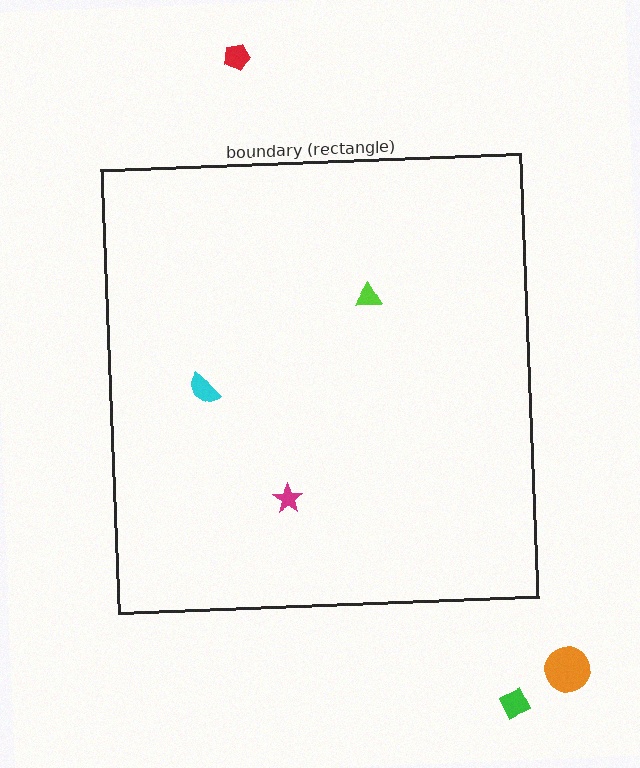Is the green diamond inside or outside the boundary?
Outside.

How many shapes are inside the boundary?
3 inside, 3 outside.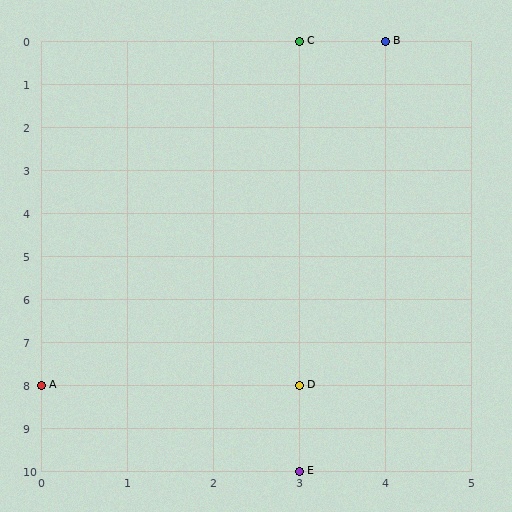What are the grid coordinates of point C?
Point C is at grid coordinates (3, 0).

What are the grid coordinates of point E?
Point E is at grid coordinates (3, 10).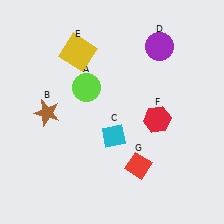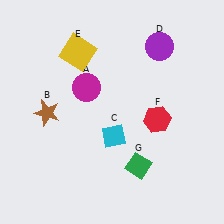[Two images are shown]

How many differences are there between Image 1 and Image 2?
There are 2 differences between the two images.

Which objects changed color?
A changed from lime to magenta. G changed from red to green.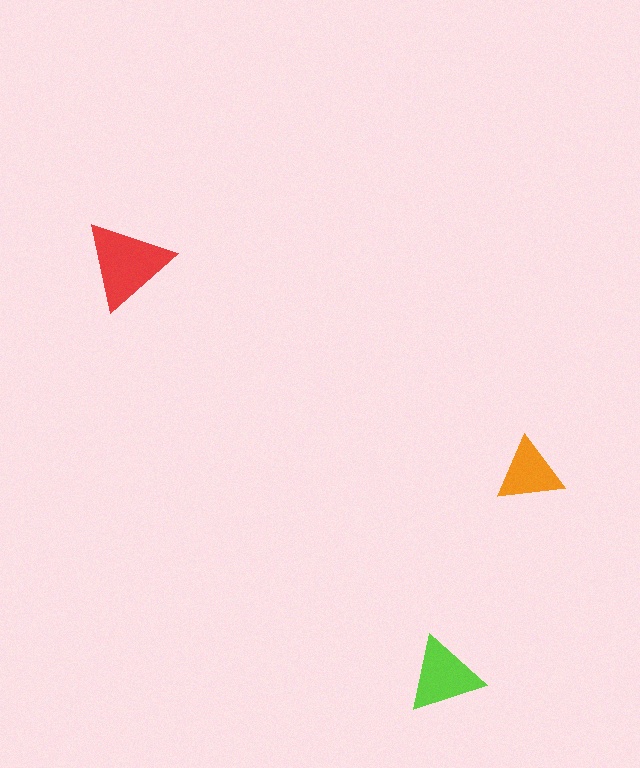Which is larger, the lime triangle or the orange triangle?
The lime one.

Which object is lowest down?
The lime triangle is bottommost.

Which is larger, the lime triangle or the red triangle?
The red one.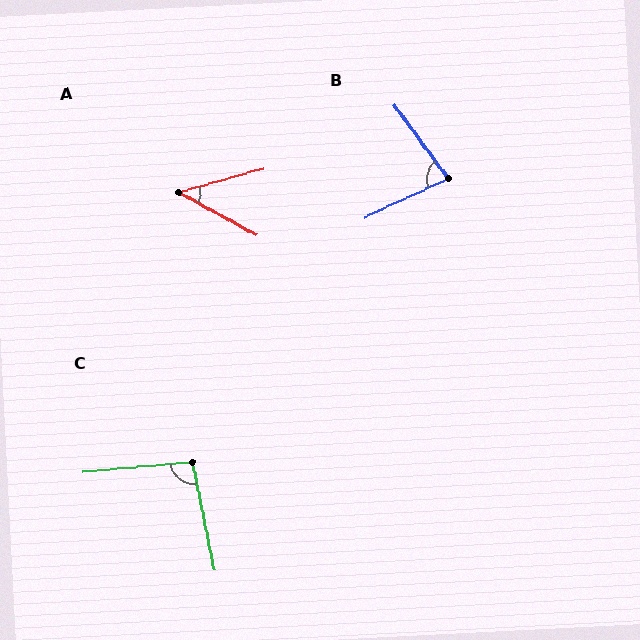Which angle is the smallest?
A, at approximately 44 degrees.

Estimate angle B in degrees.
Approximately 78 degrees.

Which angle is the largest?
C, at approximately 96 degrees.